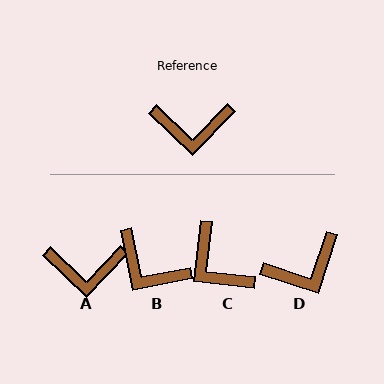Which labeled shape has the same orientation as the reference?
A.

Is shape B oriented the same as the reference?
No, it is off by about 35 degrees.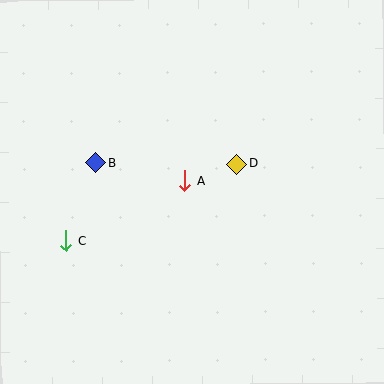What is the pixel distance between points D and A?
The distance between D and A is 55 pixels.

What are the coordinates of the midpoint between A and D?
The midpoint between A and D is at (211, 172).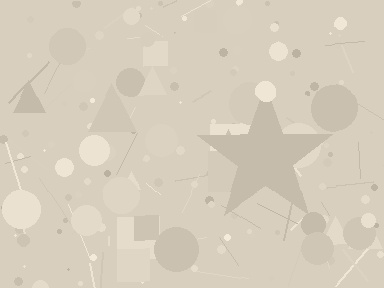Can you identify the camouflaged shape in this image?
The camouflaged shape is a star.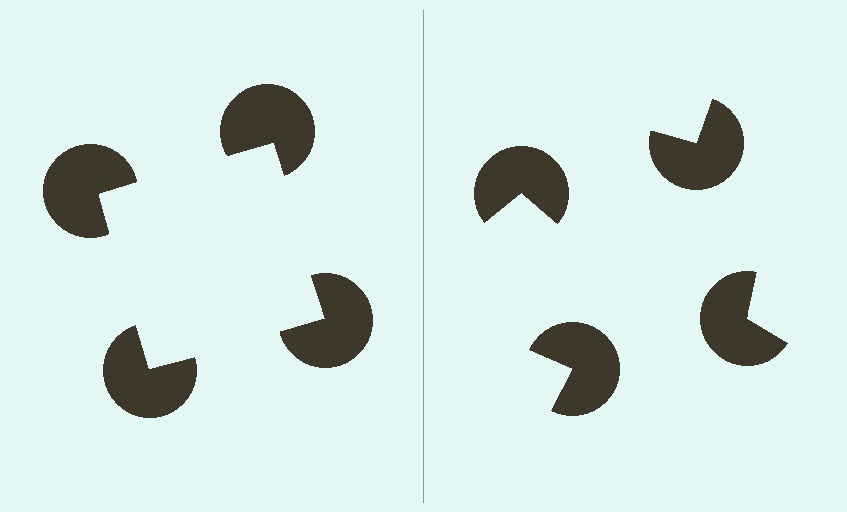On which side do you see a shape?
An illusory square appears on the left side. On the right side the wedge cuts are rotated, so no coherent shape forms.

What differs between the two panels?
The pac-man discs are positioned identically on both sides; only the wedge orientations differ. On the left they align to a square; on the right they are misaligned.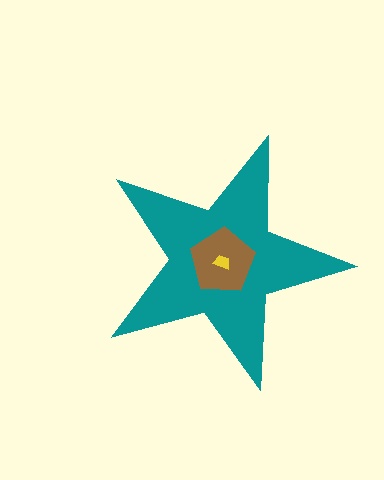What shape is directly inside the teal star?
The brown pentagon.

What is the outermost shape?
The teal star.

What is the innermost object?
The yellow trapezoid.